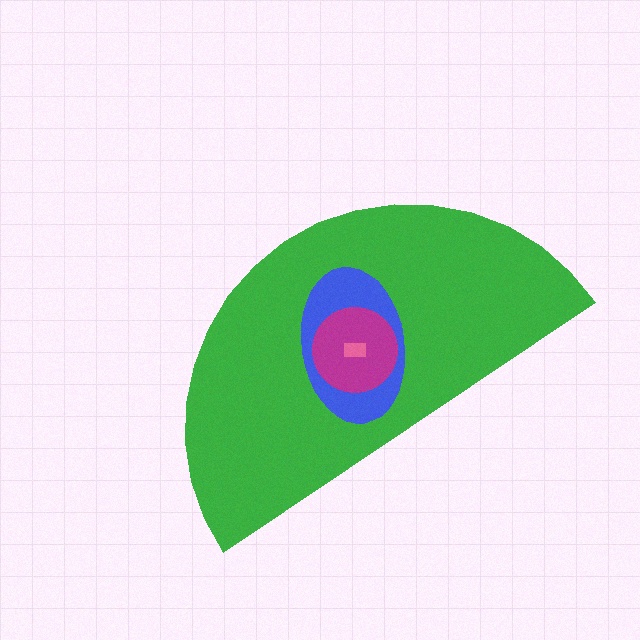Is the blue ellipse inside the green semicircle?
Yes.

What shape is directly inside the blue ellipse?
The magenta circle.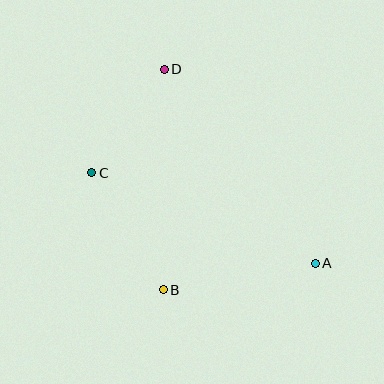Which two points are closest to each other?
Points C and D are closest to each other.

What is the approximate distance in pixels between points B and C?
The distance between B and C is approximately 137 pixels.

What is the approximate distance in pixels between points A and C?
The distance between A and C is approximately 241 pixels.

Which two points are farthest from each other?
Points A and D are farthest from each other.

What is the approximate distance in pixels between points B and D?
The distance between B and D is approximately 220 pixels.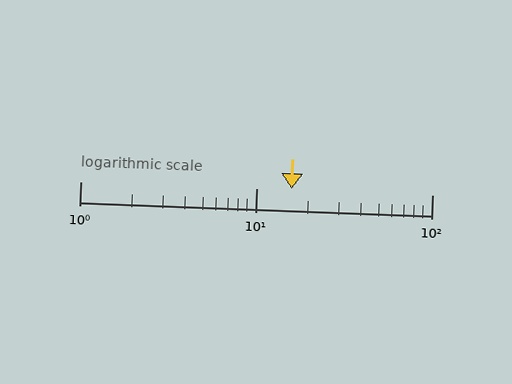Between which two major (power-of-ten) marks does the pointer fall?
The pointer is between 10 and 100.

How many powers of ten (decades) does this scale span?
The scale spans 2 decades, from 1 to 100.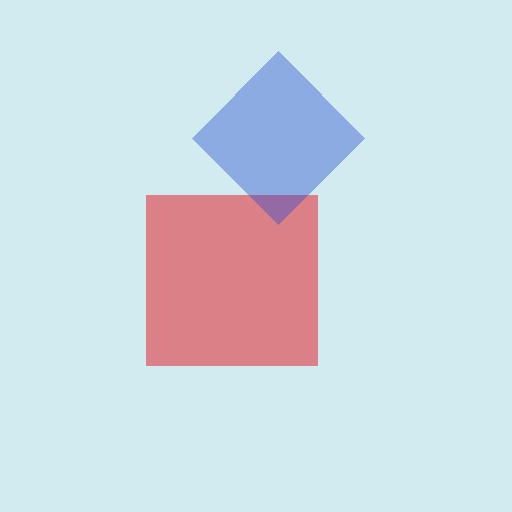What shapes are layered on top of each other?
The layered shapes are: a red square, a blue diamond.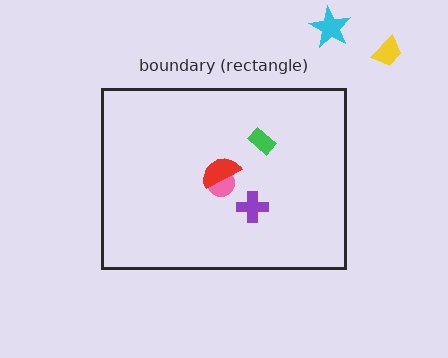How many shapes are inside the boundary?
4 inside, 2 outside.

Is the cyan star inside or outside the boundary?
Outside.